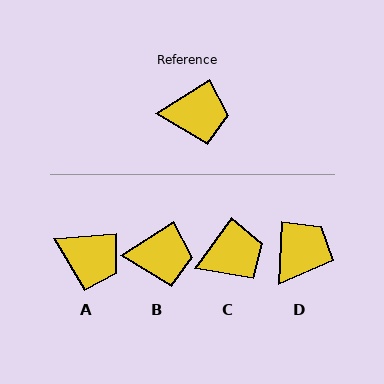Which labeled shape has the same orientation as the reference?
B.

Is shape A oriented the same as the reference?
No, it is off by about 28 degrees.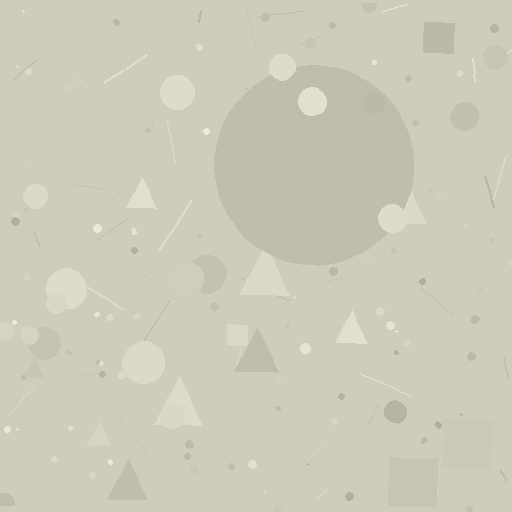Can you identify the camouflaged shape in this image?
The camouflaged shape is a circle.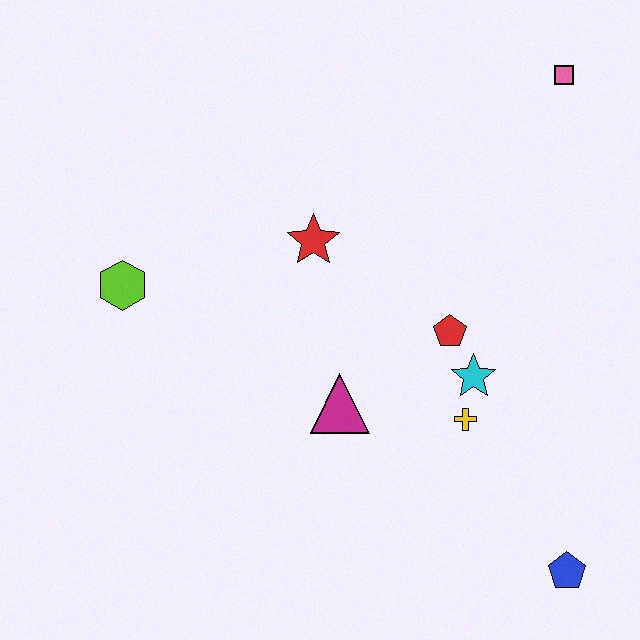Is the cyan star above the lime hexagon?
No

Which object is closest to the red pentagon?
The cyan star is closest to the red pentagon.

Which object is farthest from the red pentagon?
The lime hexagon is farthest from the red pentagon.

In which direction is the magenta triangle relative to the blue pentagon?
The magenta triangle is to the left of the blue pentagon.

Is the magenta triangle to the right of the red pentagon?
No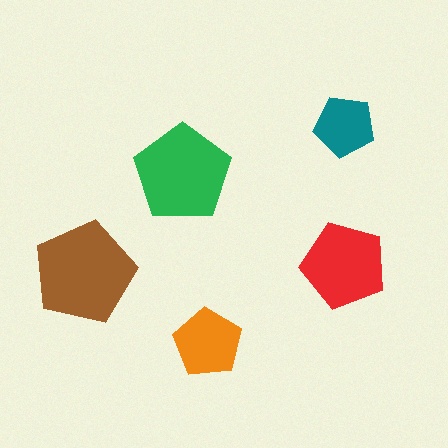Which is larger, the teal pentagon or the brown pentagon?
The brown one.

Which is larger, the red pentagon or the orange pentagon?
The red one.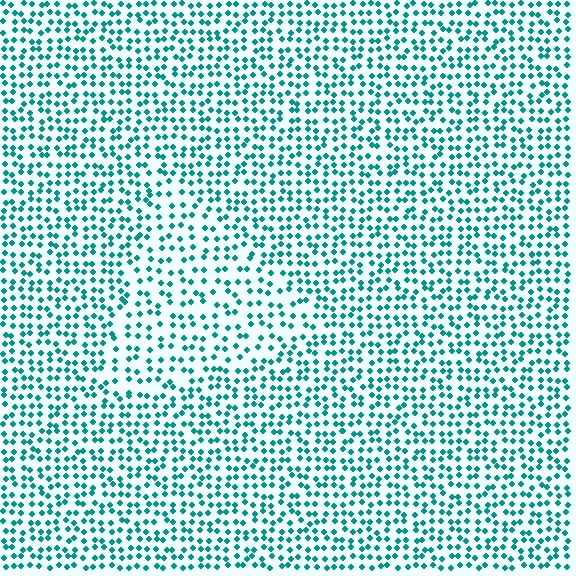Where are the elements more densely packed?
The elements are more densely packed outside the triangle boundary.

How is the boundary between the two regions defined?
The boundary is defined by a change in element density (approximately 1.5x ratio). All elements are the same color, size, and shape.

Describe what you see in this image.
The image contains small teal elements arranged at two different densities. A triangle-shaped region is visible where the elements are less densely packed than the surrounding area.